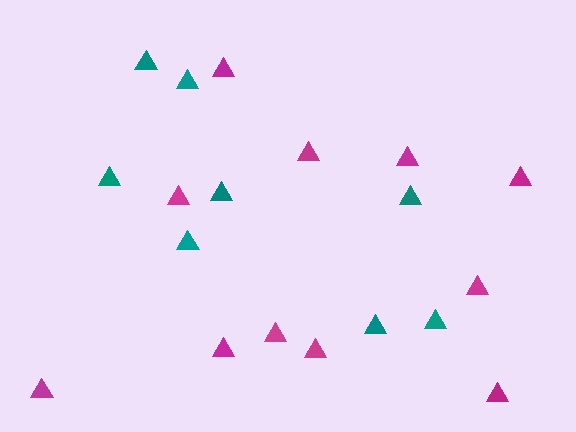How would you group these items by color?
There are 2 groups: one group of teal triangles (8) and one group of magenta triangles (11).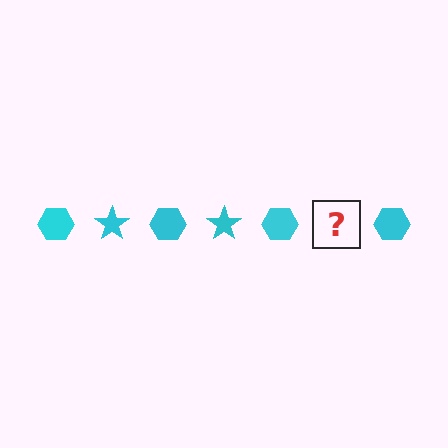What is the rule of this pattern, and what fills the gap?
The rule is that the pattern cycles through hexagon, star shapes in cyan. The gap should be filled with a cyan star.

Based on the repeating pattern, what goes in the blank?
The blank should be a cyan star.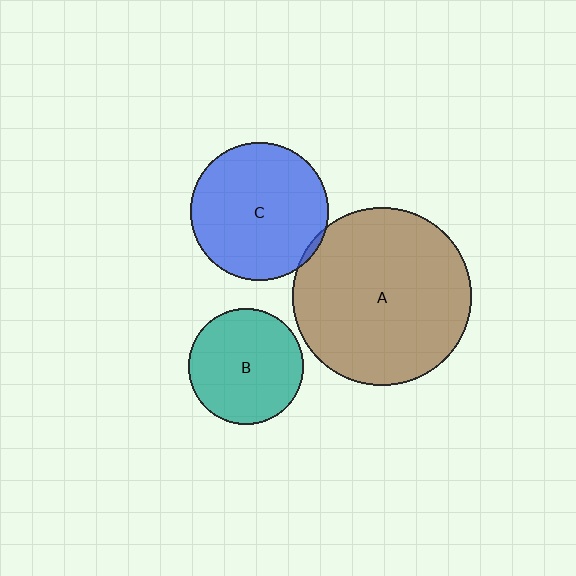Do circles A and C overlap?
Yes.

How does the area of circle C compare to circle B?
Approximately 1.4 times.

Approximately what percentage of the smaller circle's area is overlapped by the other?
Approximately 5%.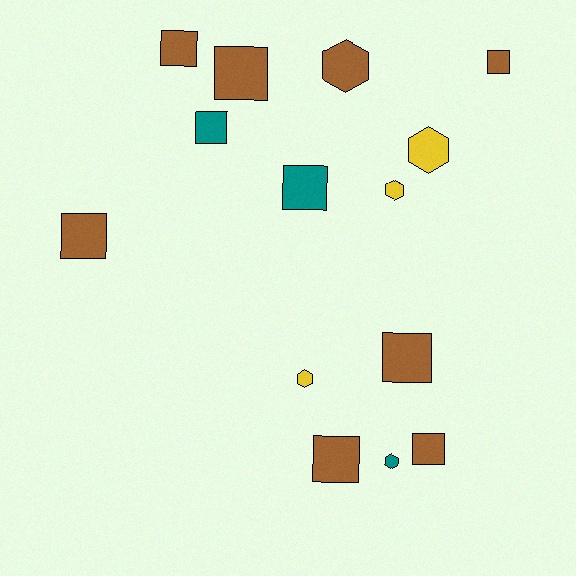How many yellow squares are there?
There are no yellow squares.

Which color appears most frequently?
Brown, with 8 objects.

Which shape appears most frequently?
Square, with 9 objects.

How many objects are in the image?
There are 14 objects.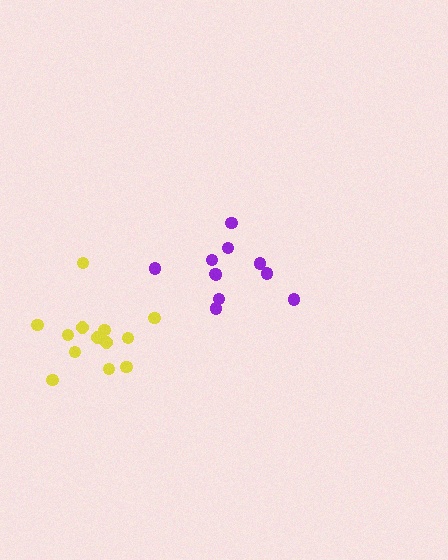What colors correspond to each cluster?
The clusters are colored: yellow, purple.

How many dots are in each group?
Group 1: 13 dots, Group 2: 11 dots (24 total).